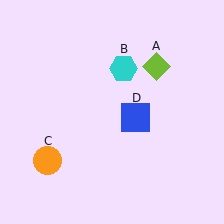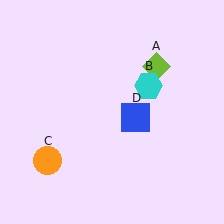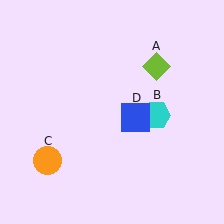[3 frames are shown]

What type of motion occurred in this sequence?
The cyan hexagon (object B) rotated clockwise around the center of the scene.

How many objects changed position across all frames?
1 object changed position: cyan hexagon (object B).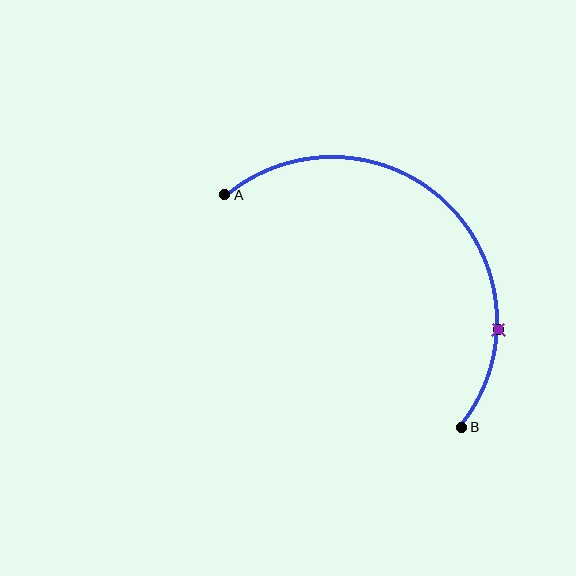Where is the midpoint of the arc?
The arc midpoint is the point on the curve farthest from the straight line joining A and B. It sits above and to the right of that line.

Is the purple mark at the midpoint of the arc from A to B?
No. The purple mark lies on the arc but is closer to endpoint B. The arc midpoint would be at the point on the curve equidistant along the arc from both A and B.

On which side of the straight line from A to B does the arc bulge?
The arc bulges above and to the right of the straight line connecting A and B.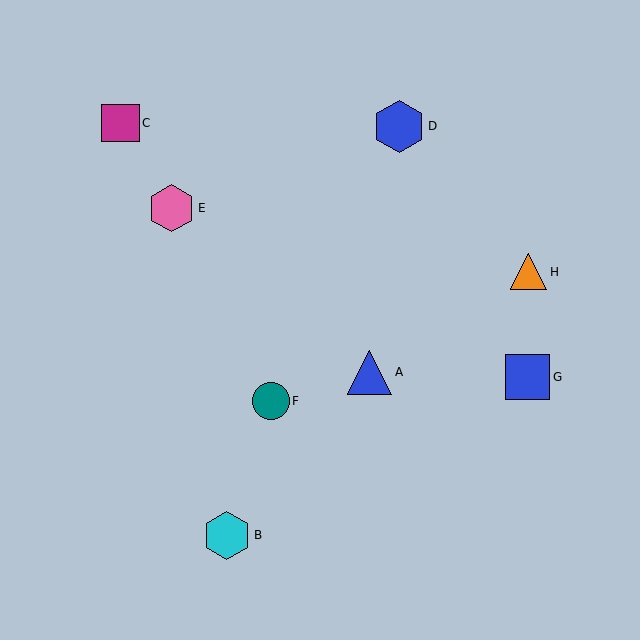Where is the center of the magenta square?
The center of the magenta square is at (121, 123).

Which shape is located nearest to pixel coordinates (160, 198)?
The pink hexagon (labeled E) at (171, 208) is nearest to that location.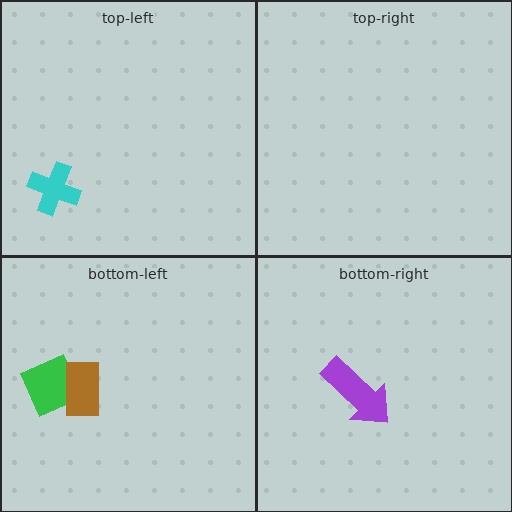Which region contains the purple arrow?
The bottom-right region.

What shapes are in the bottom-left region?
The green diamond, the brown rectangle.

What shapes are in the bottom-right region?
The purple arrow.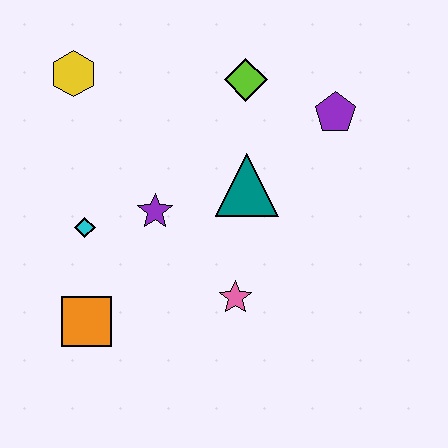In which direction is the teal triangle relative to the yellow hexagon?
The teal triangle is to the right of the yellow hexagon.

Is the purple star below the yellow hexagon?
Yes